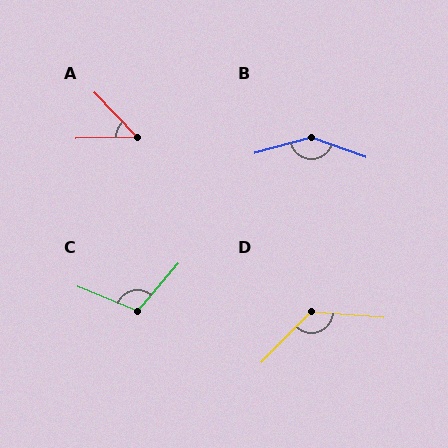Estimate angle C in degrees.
Approximately 109 degrees.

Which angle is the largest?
B, at approximately 145 degrees.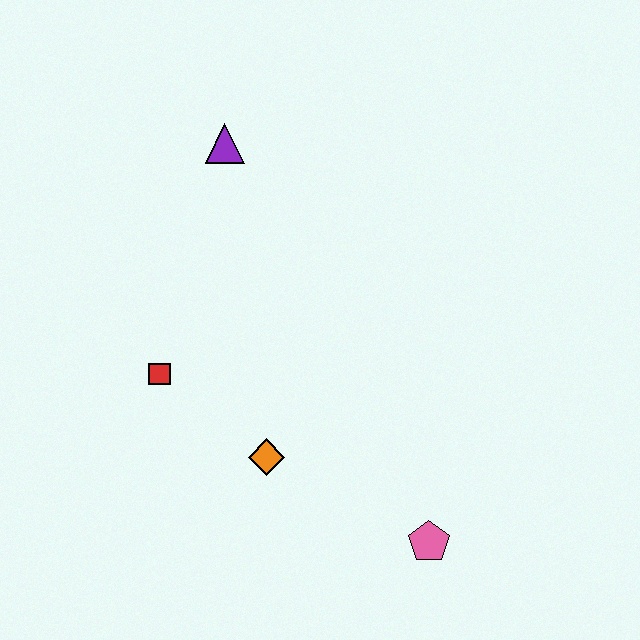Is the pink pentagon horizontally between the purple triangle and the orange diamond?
No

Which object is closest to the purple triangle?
The red square is closest to the purple triangle.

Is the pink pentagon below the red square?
Yes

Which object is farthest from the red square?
The pink pentagon is farthest from the red square.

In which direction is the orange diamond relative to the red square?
The orange diamond is to the right of the red square.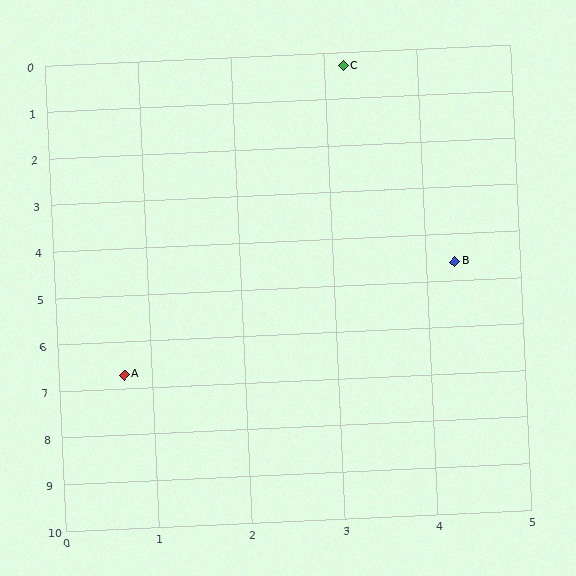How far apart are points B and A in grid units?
Points B and A are about 4.2 grid units apart.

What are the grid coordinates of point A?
Point A is at approximately (0.7, 6.7).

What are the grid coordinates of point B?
Point B is at approximately (4.3, 4.6).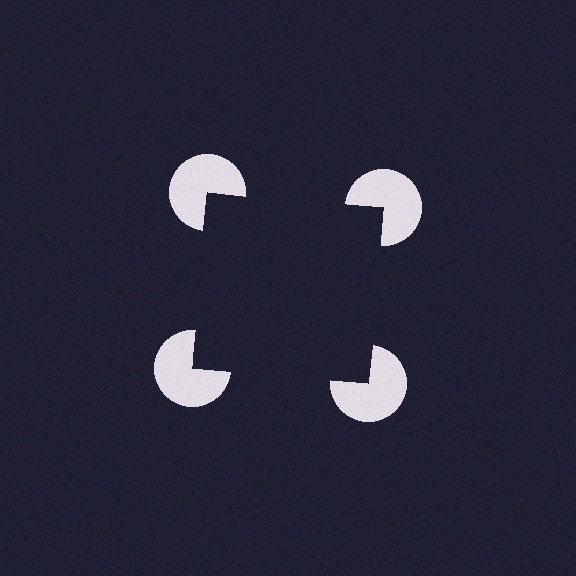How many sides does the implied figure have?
4 sides.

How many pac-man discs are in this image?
There are 4 — one at each vertex of the illusory square.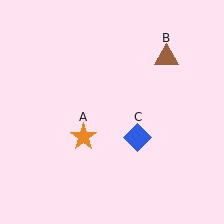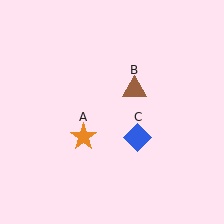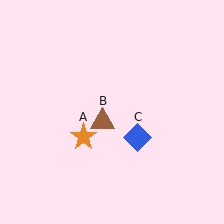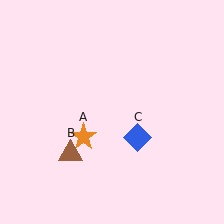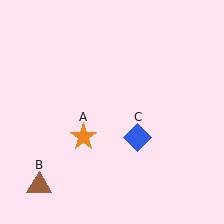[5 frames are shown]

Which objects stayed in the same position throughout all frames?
Orange star (object A) and blue diamond (object C) remained stationary.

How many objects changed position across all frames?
1 object changed position: brown triangle (object B).